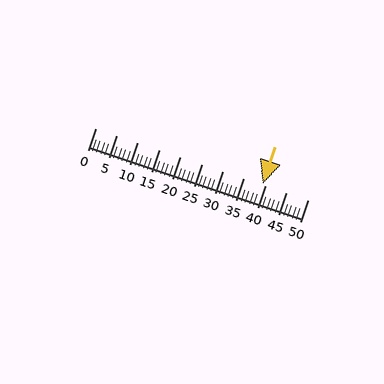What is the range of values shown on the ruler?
The ruler shows values from 0 to 50.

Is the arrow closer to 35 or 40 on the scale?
The arrow is closer to 40.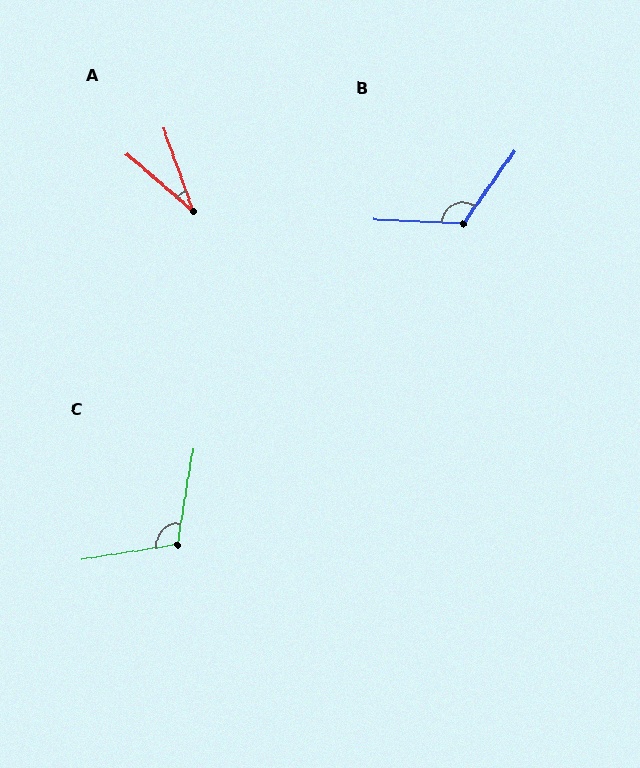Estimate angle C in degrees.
Approximately 108 degrees.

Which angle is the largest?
B, at approximately 122 degrees.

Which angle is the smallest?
A, at approximately 29 degrees.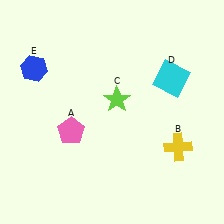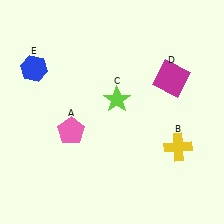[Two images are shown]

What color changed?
The square (D) changed from cyan in Image 1 to magenta in Image 2.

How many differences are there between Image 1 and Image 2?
There is 1 difference between the two images.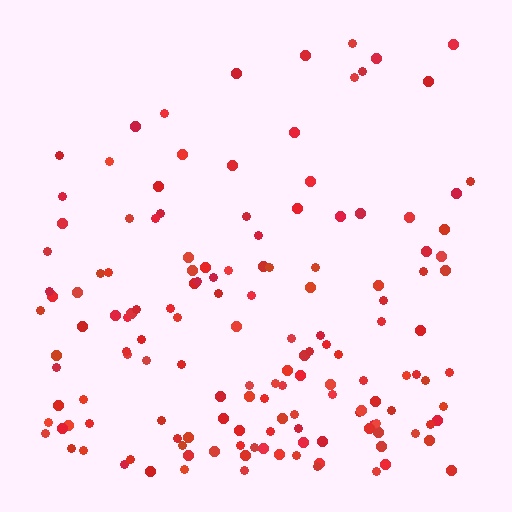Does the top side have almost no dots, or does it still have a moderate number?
Still a moderate number, just noticeably fewer than the bottom.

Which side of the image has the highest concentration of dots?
The bottom.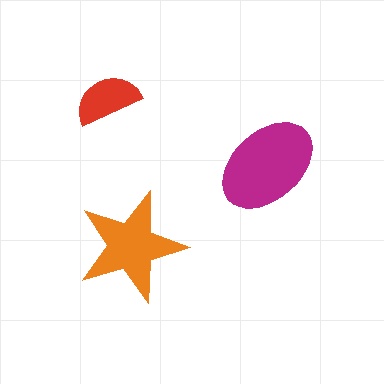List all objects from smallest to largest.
The red semicircle, the orange star, the magenta ellipse.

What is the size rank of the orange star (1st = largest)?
2nd.